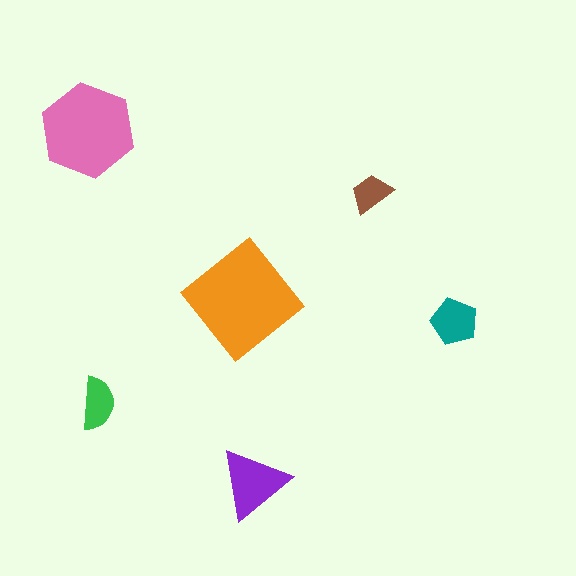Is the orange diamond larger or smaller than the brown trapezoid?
Larger.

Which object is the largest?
The orange diamond.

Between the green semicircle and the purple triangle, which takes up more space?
The purple triangle.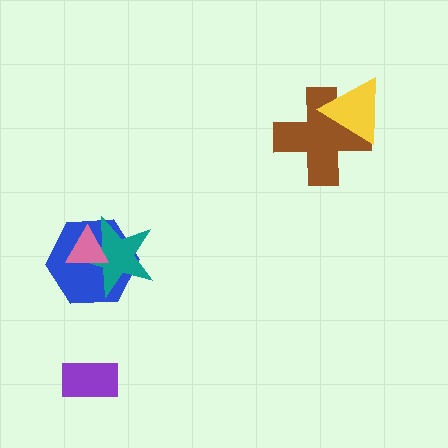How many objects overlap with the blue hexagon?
2 objects overlap with the blue hexagon.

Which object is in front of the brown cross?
The yellow triangle is in front of the brown cross.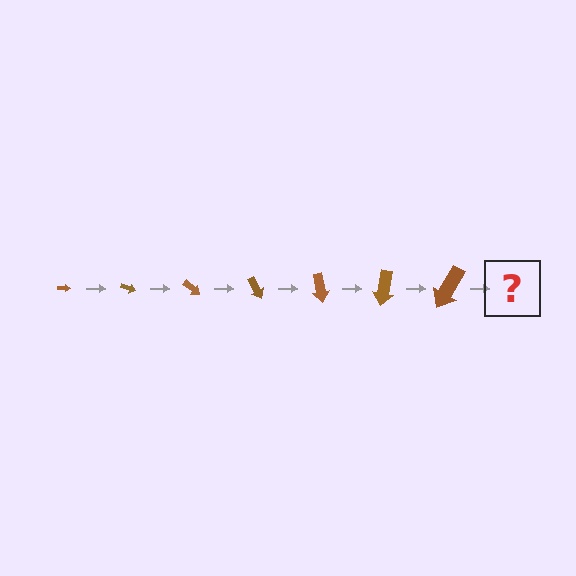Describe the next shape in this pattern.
It should be an arrow, larger than the previous one and rotated 140 degrees from the start.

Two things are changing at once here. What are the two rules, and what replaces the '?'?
The two rules are that the arrow grows larger each step and it rotates 20 degrees each step. The '?' should be an arrow, larger than the previous one and rotated 140 degrees from the start.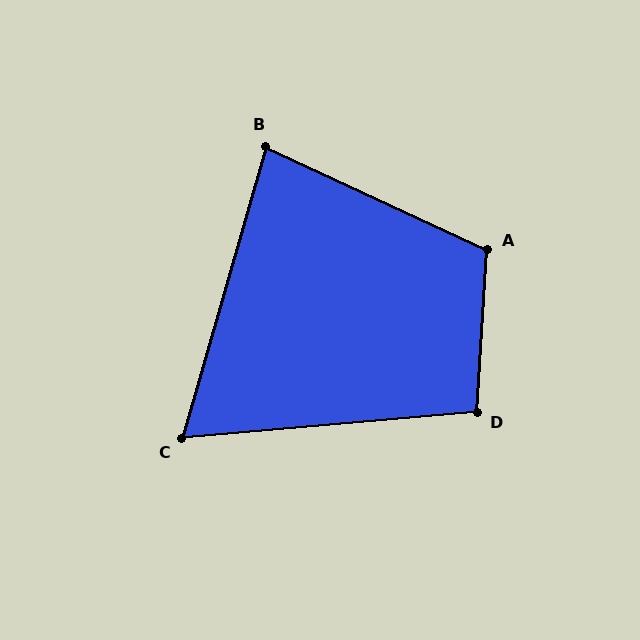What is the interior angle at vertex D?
Approximately 99 degrees (obtuse).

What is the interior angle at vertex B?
Approximately 81 degrees (acute).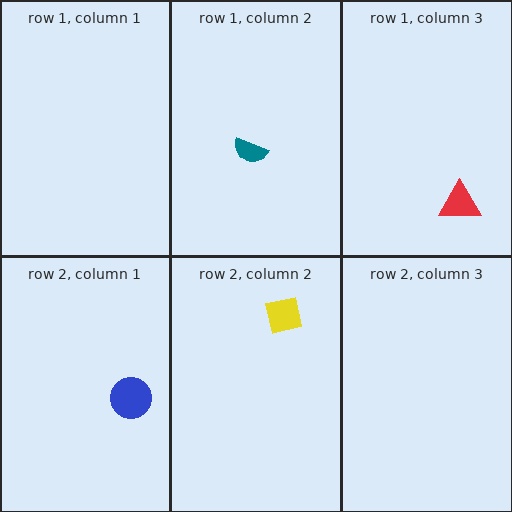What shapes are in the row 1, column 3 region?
The red triangle.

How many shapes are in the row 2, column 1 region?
1.